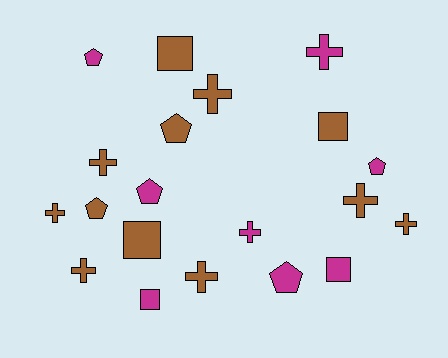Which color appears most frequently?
Brown, with 12 objects.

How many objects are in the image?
There are 20 objects.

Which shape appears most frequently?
Cross, with 9 objects.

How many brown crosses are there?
There are 7 brown crosses.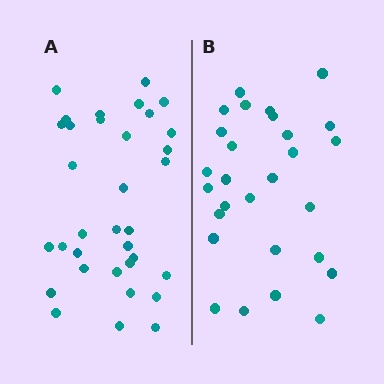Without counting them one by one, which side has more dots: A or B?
Region A (the left region) has more dots.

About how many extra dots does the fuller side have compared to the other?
Region A has about 6 more dots than region B.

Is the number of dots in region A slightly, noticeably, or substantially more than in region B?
Region A has only slightly more — the two regions are fairly close. The ratio is roughly 1.2 to 1.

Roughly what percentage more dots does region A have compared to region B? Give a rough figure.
About 20% more.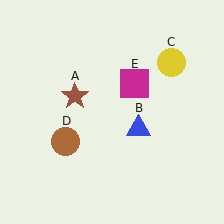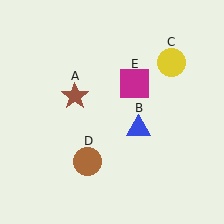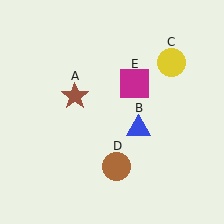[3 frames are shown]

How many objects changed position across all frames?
1 object changed position: brown circle (object D).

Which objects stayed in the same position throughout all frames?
Brown star (object A) and blue triangle (object B) and yellow circle (object C) and magenta square (object E) remained stationary.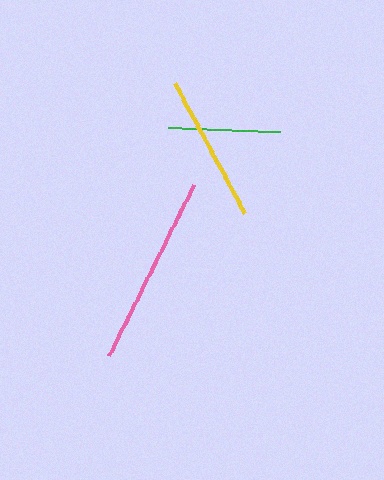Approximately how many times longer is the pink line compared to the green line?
The pink line is approximately 1.7 times the length of the green line.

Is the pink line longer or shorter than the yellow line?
The pink line is longer than the yellow line.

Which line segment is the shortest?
The green line is the shortest at approximately 113 pixels.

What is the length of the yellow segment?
The yellow segment is approximately 147 pixels long.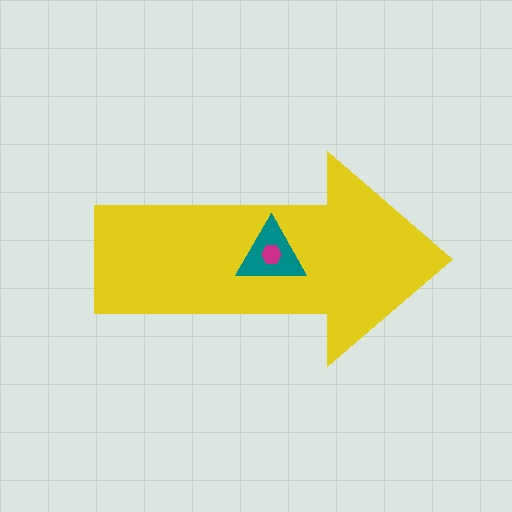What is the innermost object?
The magenta hexagon.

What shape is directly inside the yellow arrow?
The teal triangle.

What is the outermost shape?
The yellow arrow.